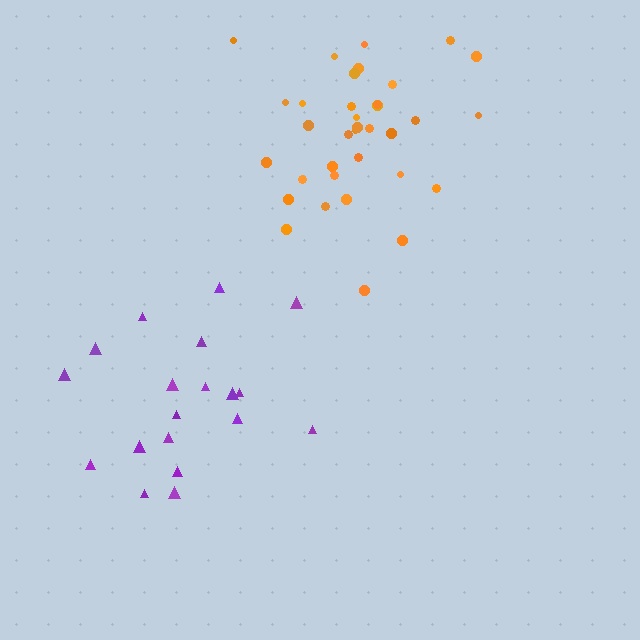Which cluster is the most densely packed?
Orange.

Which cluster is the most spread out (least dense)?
Purple.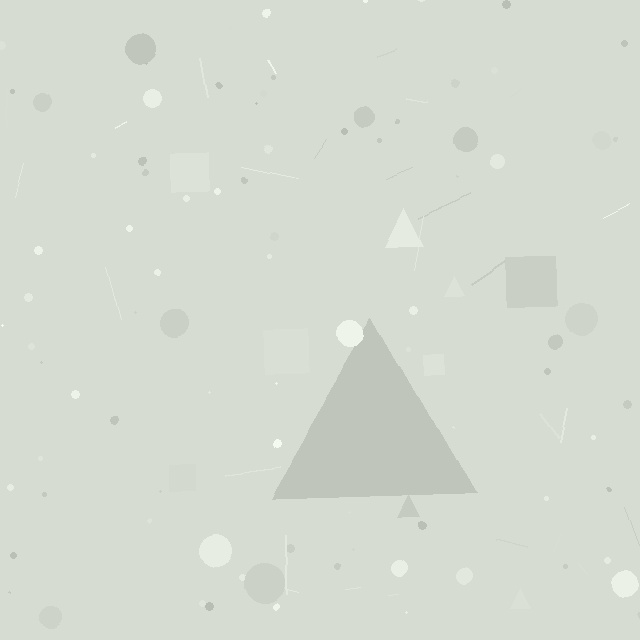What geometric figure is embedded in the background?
A triangle is embedded in the background.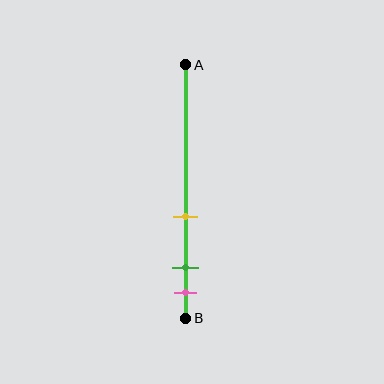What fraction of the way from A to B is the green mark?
The green mark is approximately 80% (0.8) of the way from A to B.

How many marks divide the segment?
There are 3 marks dividing the segment.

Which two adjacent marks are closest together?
The green and pink marks are the closest adjacent pair.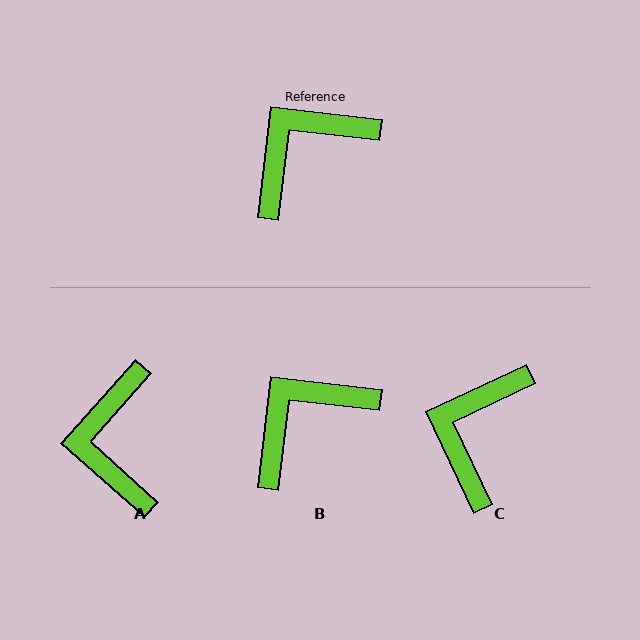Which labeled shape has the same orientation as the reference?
B.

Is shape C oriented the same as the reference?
No, it is off by about 32 degrees.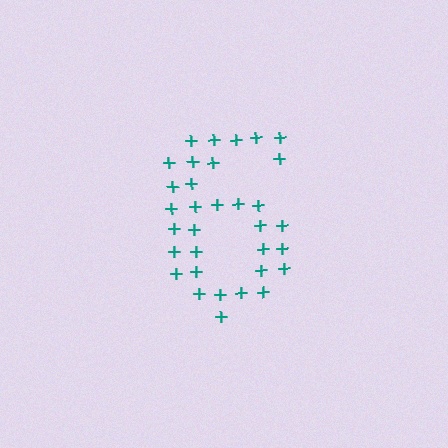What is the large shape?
The large shape is the digit 6.